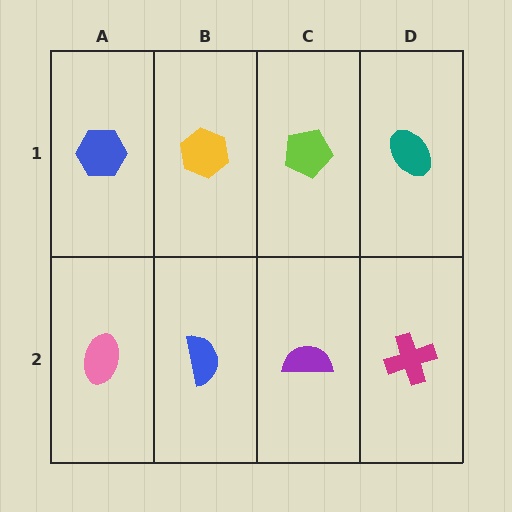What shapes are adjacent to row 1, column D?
A magenta cross (row 2, column D), a lime pentagon (row 1, column C).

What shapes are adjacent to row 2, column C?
A lime pentagon (row 1, column C), a blue semicircle (row 2, column B), a magenta cross (row 2, column D).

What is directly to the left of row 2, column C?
A blue semicircle.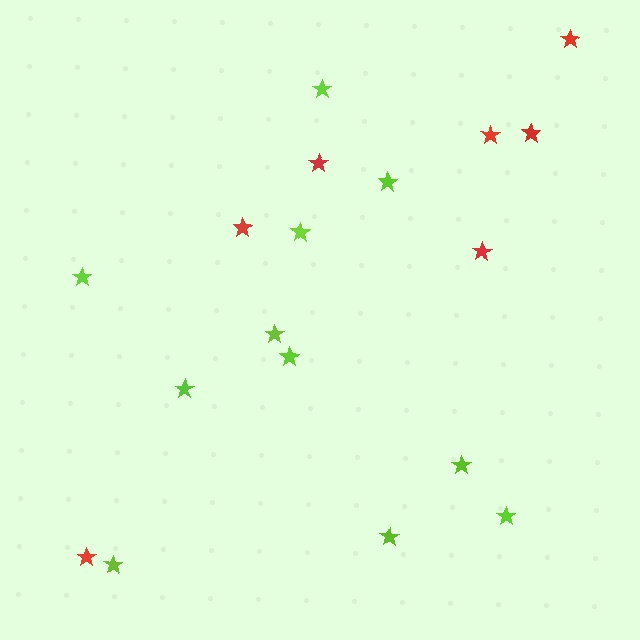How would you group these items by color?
There are 2 groups: one group of lime stars (11) and one group of red stars (7).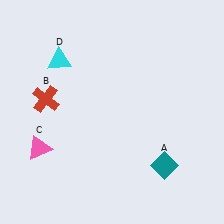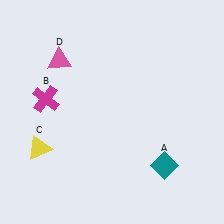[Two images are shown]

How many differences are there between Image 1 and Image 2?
There are 3 differences between the two images.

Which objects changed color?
B changed from red to magenta. C changed from pink to yellow. D changed from cyan to pink.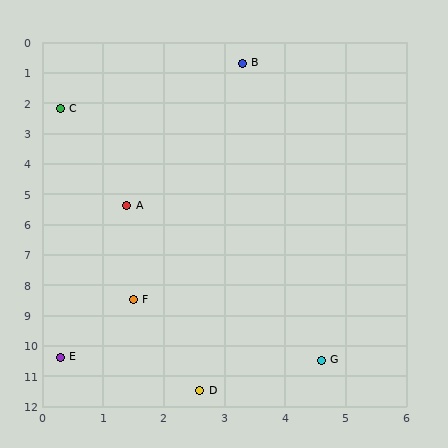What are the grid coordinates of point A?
Point A is at approximately (1.4, 5.4).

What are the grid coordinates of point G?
Point G is at approximately (4.6, 10.5).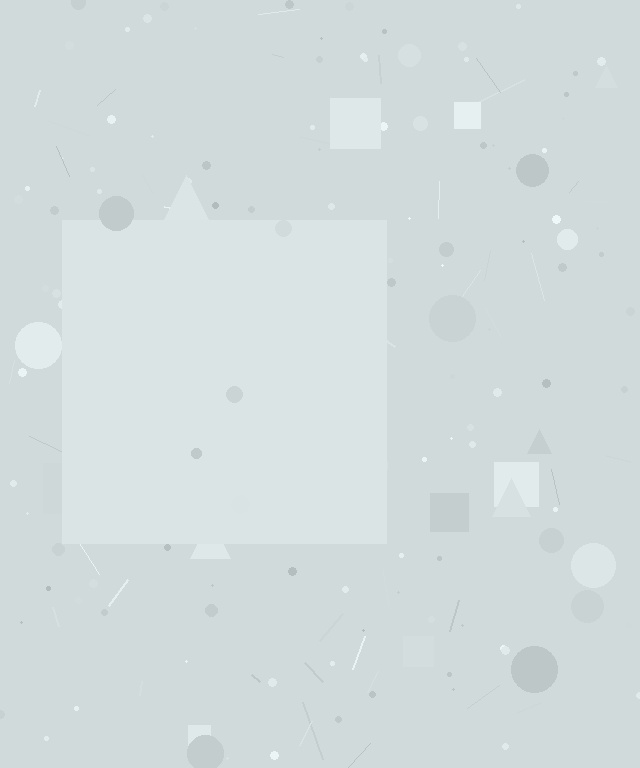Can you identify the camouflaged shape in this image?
The camouflaged shape is a square.